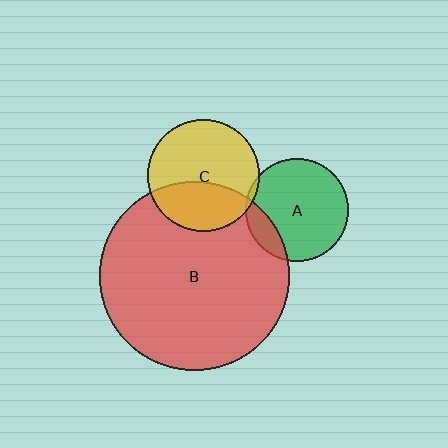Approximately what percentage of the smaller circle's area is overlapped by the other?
Approximately 15%.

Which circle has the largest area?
Circle B (red).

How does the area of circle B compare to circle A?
Approximately 3.4 times.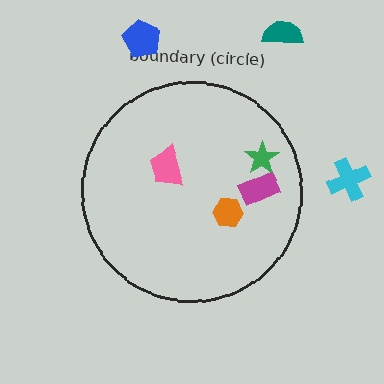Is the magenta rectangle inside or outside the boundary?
Inside.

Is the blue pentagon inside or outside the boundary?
Outside.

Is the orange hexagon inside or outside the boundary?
Inside.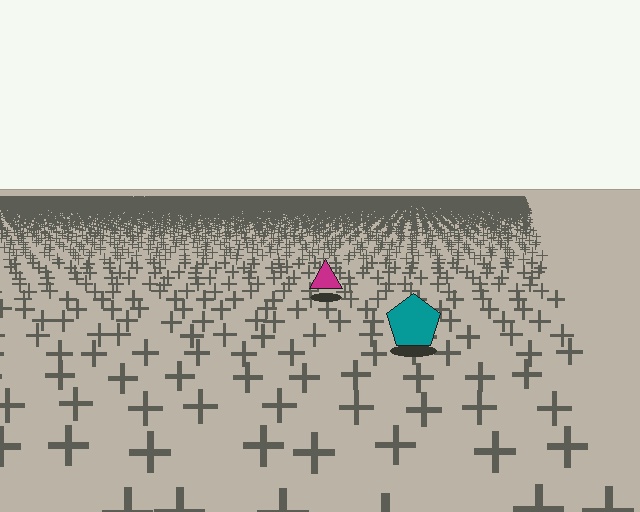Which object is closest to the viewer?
The teal pentagon is closest. The texture marks near it are larger and more spread out.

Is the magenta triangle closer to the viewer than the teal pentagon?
No. The teal pentagon is closer — you can tell from the texture gradient: the ground texture is coarser near it.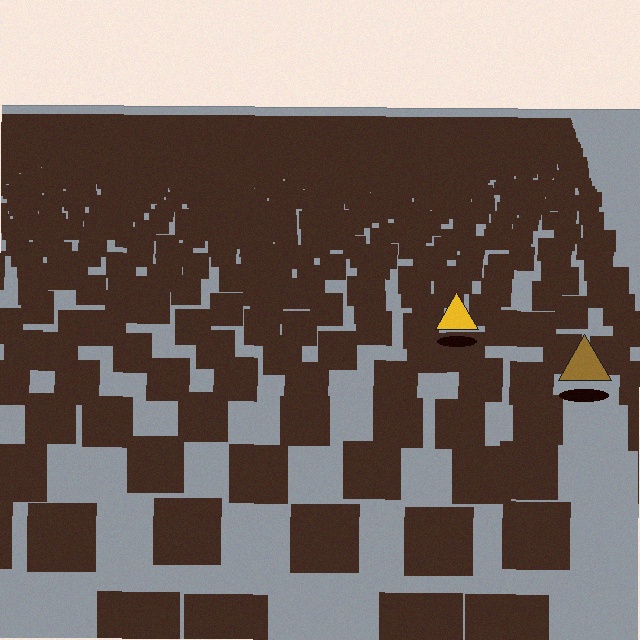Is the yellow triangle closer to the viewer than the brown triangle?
No. The brown triangle is closer — you can tell from the texture gradient: the ground texture is coarser near it.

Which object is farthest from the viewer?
The yellow triangle is farthest from the viewer. It appears smaller and the ground texture around it is denser.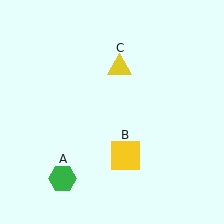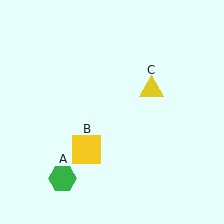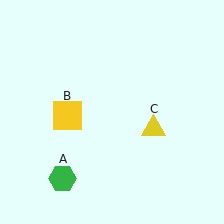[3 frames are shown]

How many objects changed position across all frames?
2 objects changed position: yellow square (object B), yellow triangle (object C).